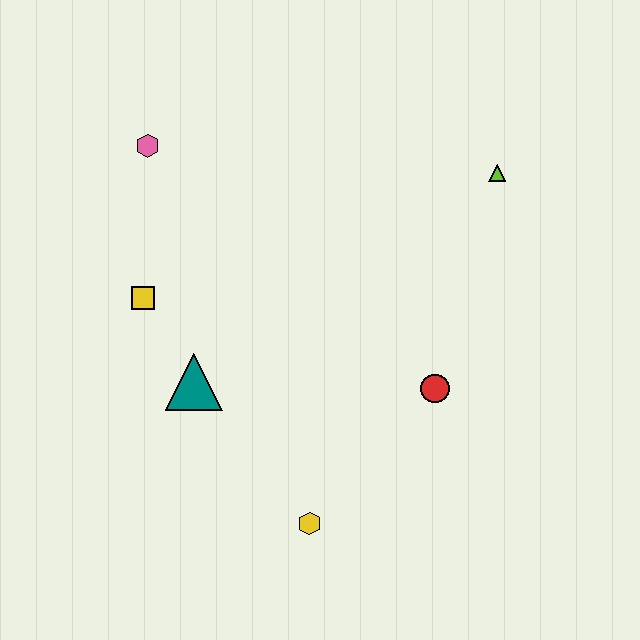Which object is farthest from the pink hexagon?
The yellow hexagon is farthest from the pink hexagon.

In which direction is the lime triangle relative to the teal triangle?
The lime triangle is to the right of the teal triangle.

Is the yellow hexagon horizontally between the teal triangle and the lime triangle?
Yes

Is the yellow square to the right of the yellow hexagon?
No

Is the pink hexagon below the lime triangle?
No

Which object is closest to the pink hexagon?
The yellow square is closest to the pink hexagon.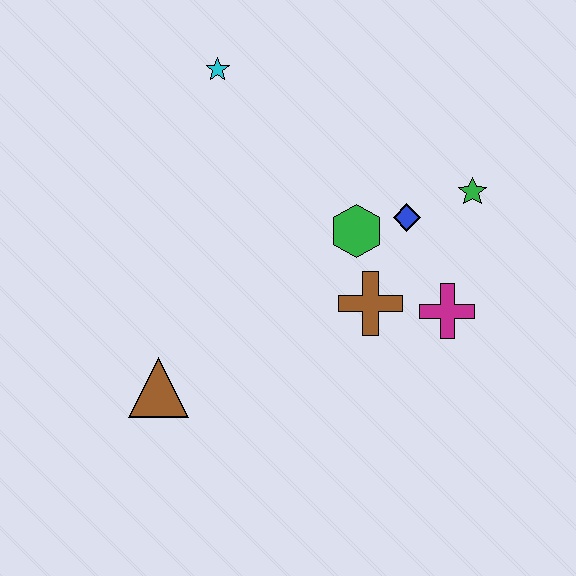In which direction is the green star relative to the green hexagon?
The green star is to the right of the green hexagon.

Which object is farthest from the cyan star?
The magenta cross is farthest from the cyan star.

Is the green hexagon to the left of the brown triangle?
No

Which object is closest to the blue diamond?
The green hexagon is closest to the blue diamond.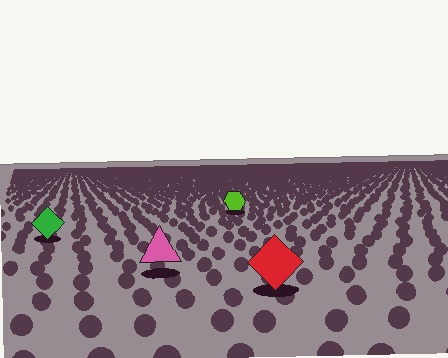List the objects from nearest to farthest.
From nearest to farthest: the red diamond, the pink triangle, the green diamond, the lime hexagon.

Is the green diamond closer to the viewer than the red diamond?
No. The red diamond is closer — you can tell from the texture gradient: the ground texture is coarser near it.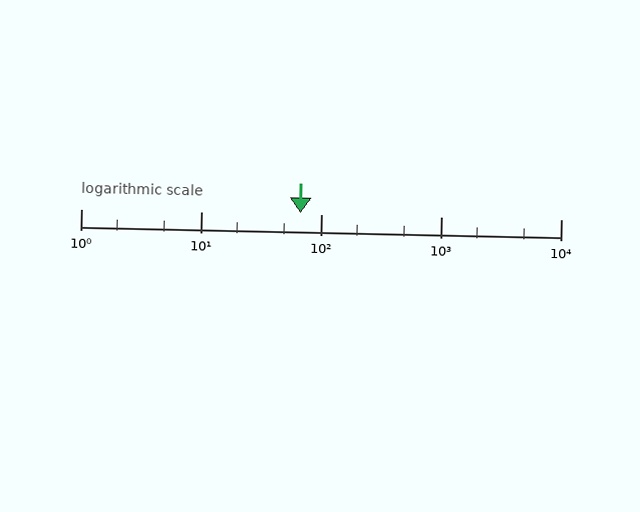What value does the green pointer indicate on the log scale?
The pointer indicates approximately 67.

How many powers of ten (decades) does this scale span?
The scale spans 4 decades, from 1 to 10000.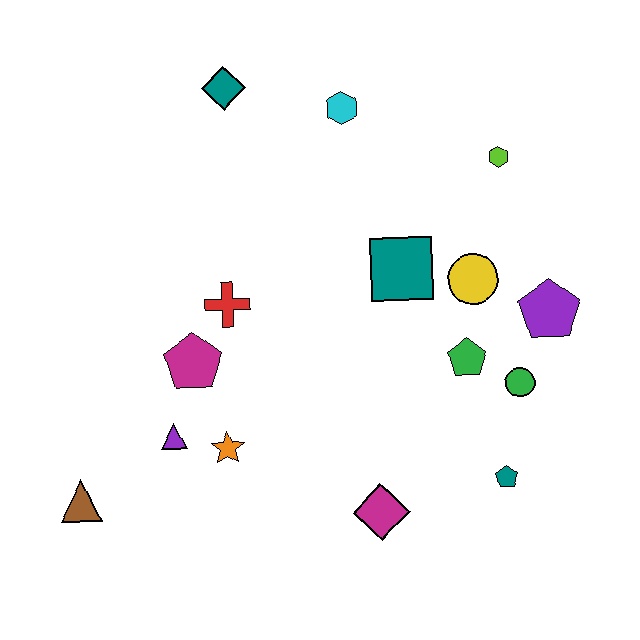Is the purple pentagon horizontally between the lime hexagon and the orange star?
No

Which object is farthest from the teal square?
The brown triangle is farthest from the teal square.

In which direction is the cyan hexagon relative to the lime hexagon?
The cyan hexagon is to the left of the lime hexagon.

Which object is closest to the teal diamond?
The cyan hexagon is closest to the teal diamond.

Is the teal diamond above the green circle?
Yes